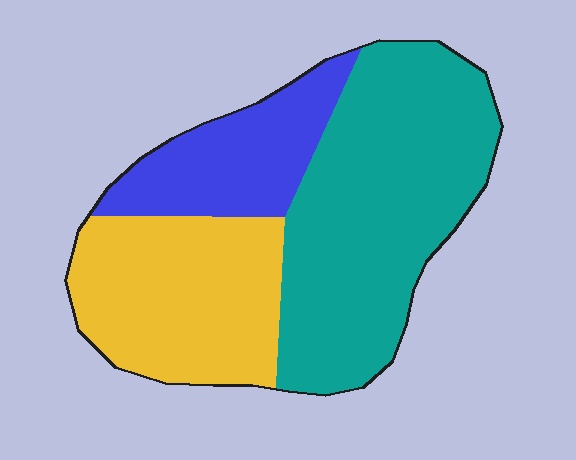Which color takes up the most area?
Teal, at roughly 50%.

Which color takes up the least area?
Blue, at roughly 20%.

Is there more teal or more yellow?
Teal.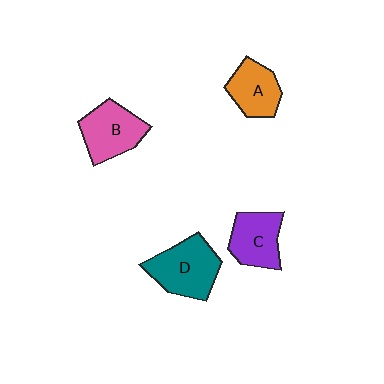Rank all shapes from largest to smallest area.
From largest to smallest: D (teal), B (pink), C (purple), A (orange).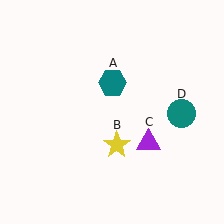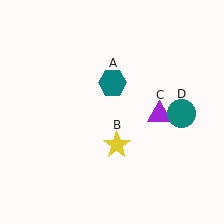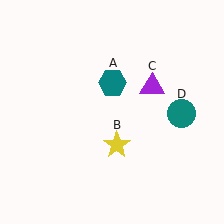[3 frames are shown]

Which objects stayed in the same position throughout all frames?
Teal hexagon (object A) and yellow star (object B) and teal circle (object D) remained stationary.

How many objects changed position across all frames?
1 object changed position: purple triangle (object C).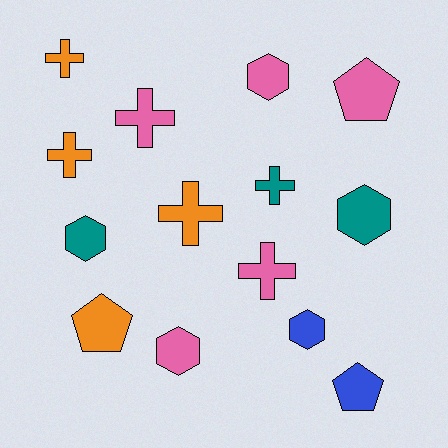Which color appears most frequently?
Pink, with 5 objects.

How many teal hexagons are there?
There are 2 teal hexagons.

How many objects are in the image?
There are 14 objects.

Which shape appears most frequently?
Cross, with 6 objects.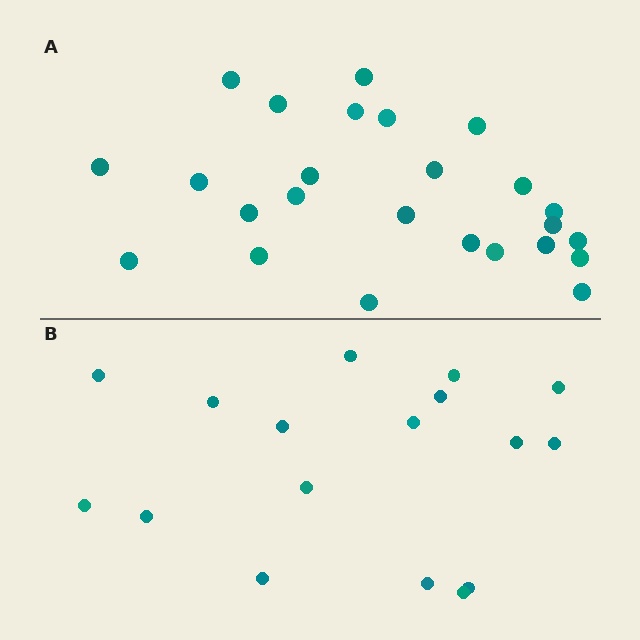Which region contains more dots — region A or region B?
Region A (the top region) has more dots.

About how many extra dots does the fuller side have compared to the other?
Region A has roughly 8 or so more dots than region B.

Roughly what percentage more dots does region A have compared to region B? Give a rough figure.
About 45% more.